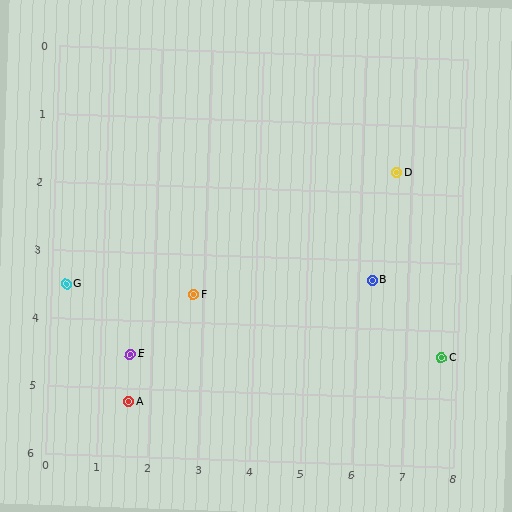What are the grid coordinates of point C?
Point C is at approximately (7.7, 4.4).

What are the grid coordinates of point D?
Point D is at approximately (6.7, 1.7).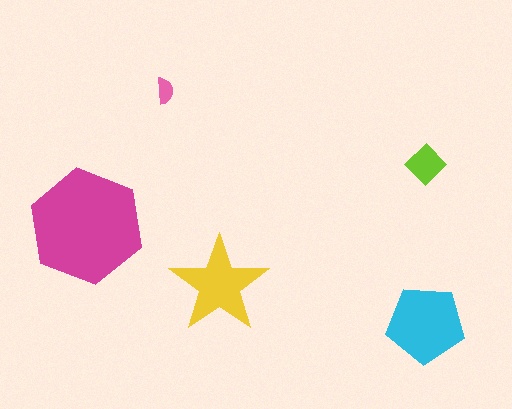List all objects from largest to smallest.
The magenta hexagon, the cyan pentagon, the yellow star, the lime diamond, the pink semicircle.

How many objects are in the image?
There are 5 objects in the image.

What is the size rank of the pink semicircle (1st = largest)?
5th.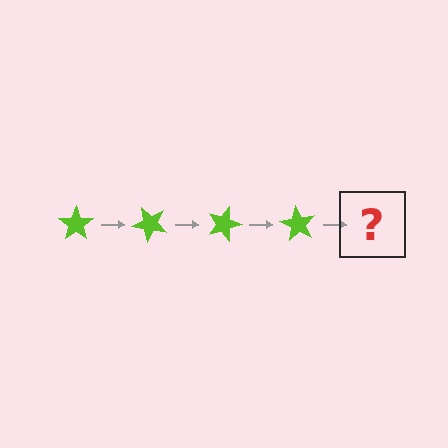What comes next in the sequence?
The next element should be a lime star rotated 180 degrees.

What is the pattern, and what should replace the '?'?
The pattern is that the star rotates 45 degrees each step. The '?' should be a lime star rotated 180 degrees.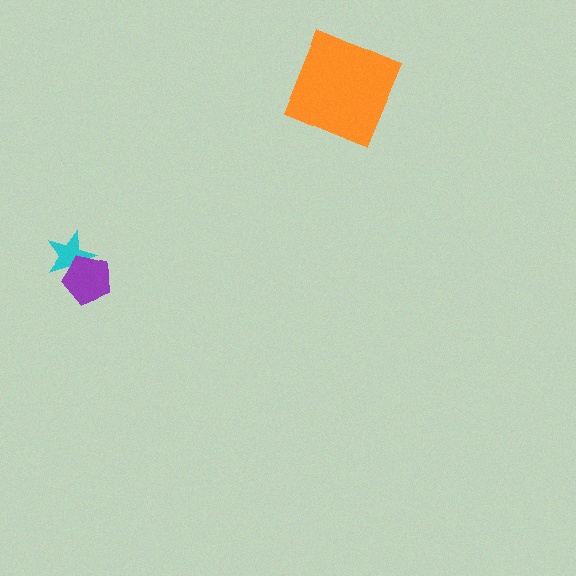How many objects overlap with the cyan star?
1 object overlaps with the cyan star.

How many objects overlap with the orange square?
0 objects overlap with the orange square.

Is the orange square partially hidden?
No, no other shape covers it.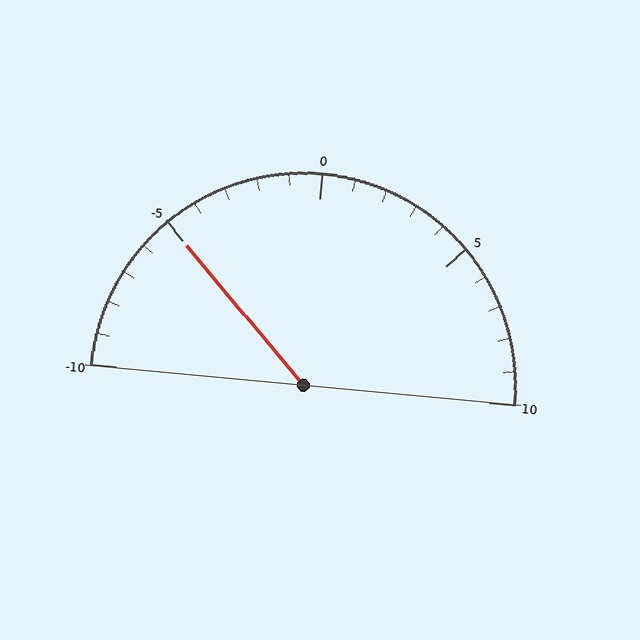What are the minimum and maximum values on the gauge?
The gauge ranges from -10 to 10.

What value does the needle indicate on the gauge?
The needle indicates approximately -5.